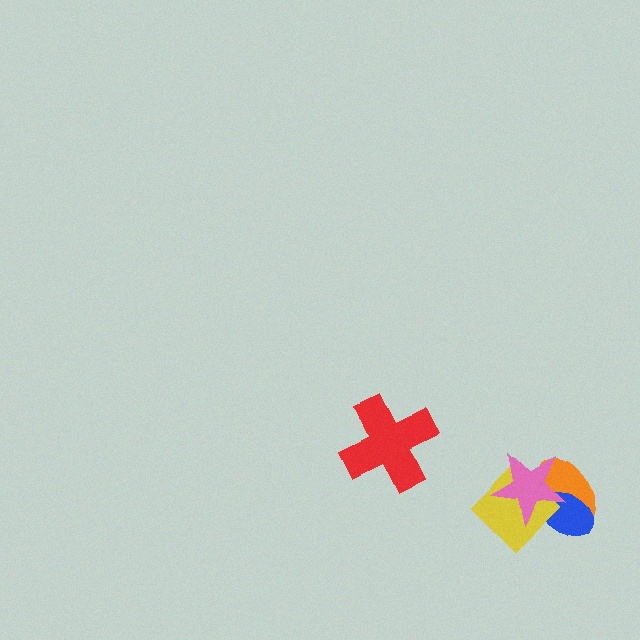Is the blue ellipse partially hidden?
Yes, it is partially covered by another shape.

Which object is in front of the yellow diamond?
The pink star is in front of the yellow diamond.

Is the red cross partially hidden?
No, no other shape covers it.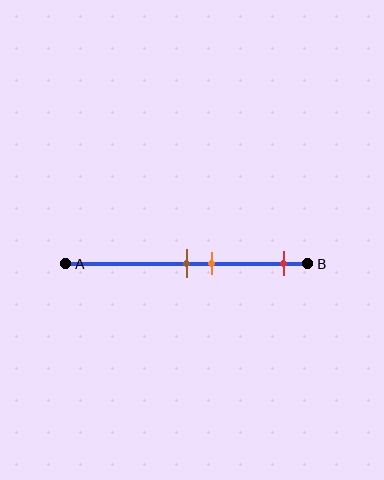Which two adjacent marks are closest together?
The brown and orange marks are the closest adjacent pair.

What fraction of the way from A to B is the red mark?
The red mark is approximately 90% (0.9) of the way from A to B.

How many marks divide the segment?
There are 3 marks dividing the segment.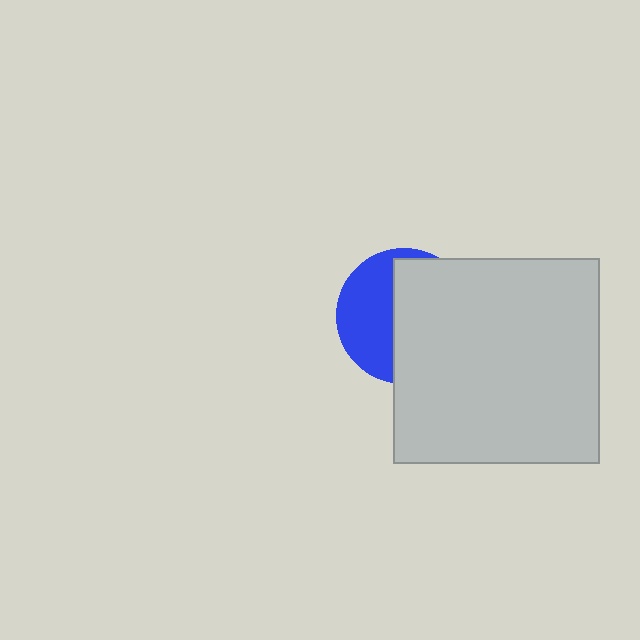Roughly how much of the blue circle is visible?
A small part of it is visible (roughly 42%).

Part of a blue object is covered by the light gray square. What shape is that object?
It is a circle.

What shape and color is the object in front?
The object in front is a light gray square.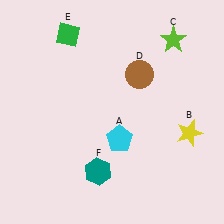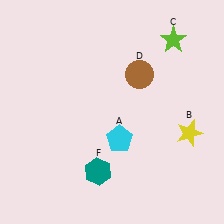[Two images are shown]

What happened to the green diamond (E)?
The green diamond (E) was removed in Image 2. It was in the top-left area of Image 1.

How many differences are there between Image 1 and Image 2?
There is 1 difference between the two images.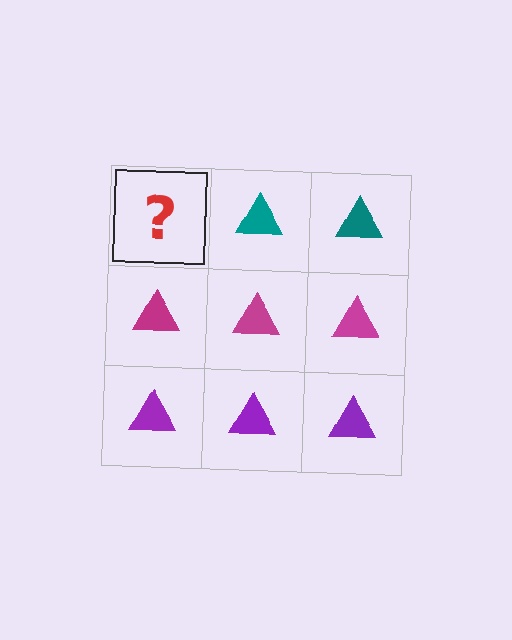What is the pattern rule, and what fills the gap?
The rule is that each row has a consistent color. The gap should be filled with a teal triangle.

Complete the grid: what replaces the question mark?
The question mark should be replaced with a teal triangle.